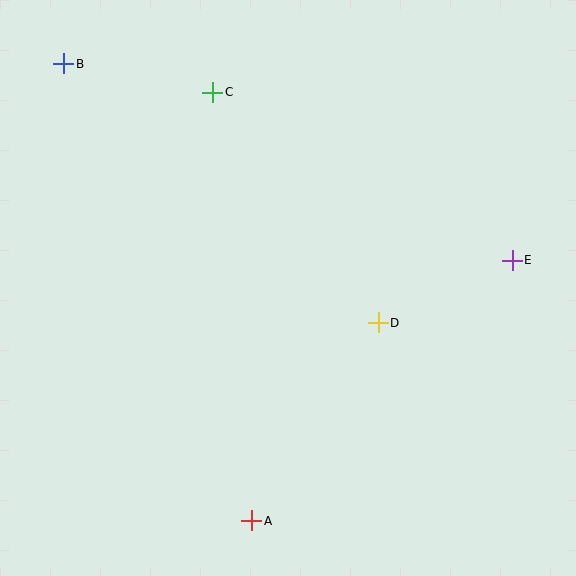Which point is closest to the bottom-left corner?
Point A is closest to the bottom-left corner.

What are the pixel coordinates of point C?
Point C is at (213, 92).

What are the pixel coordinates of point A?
Point A is at (252, 521).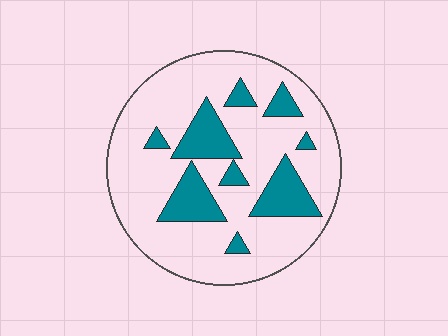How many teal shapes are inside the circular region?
9.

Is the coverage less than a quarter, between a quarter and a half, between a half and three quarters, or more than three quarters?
Less than a quarter.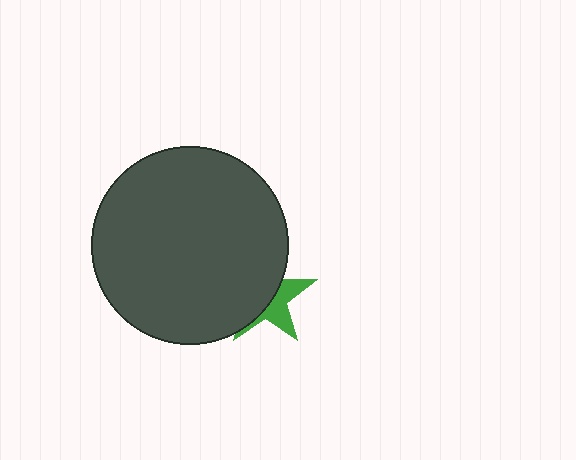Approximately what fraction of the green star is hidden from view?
Roughly 61% of the green star is hidden behind the dark gray circle.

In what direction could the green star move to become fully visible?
The green star could move right. That would shift it out from behind the dark gray circle entirely.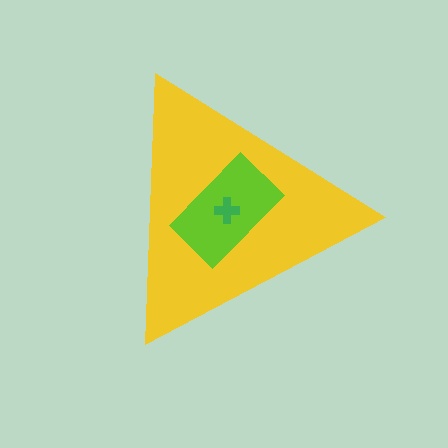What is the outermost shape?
The yellow triangle.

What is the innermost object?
The green cross.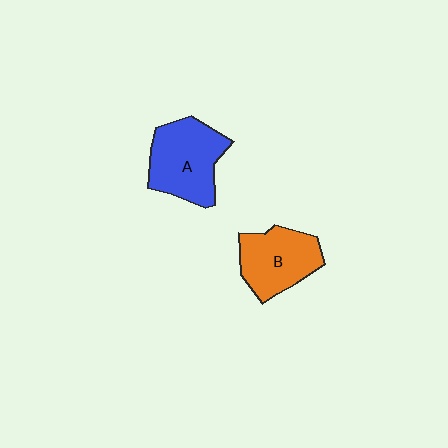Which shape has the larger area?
Shape A (blue).